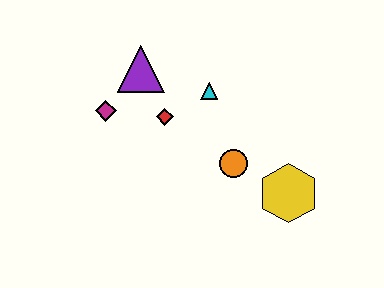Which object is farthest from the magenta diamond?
The yellow hexagon is farthest from the magenta diamond.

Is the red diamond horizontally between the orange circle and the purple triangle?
Yes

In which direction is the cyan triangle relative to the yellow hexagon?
The cyan triangle is above the yellow hexagon.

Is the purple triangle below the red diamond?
No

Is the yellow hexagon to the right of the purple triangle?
Yes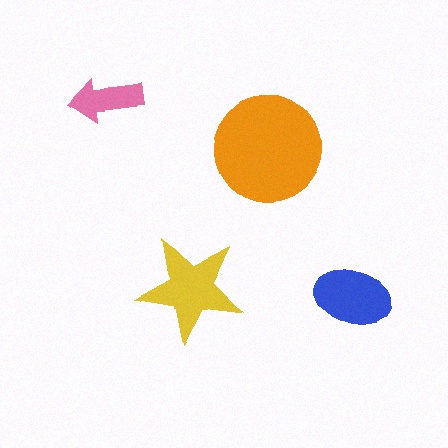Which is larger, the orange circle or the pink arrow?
The orange circle.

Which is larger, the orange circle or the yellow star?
The orange circle.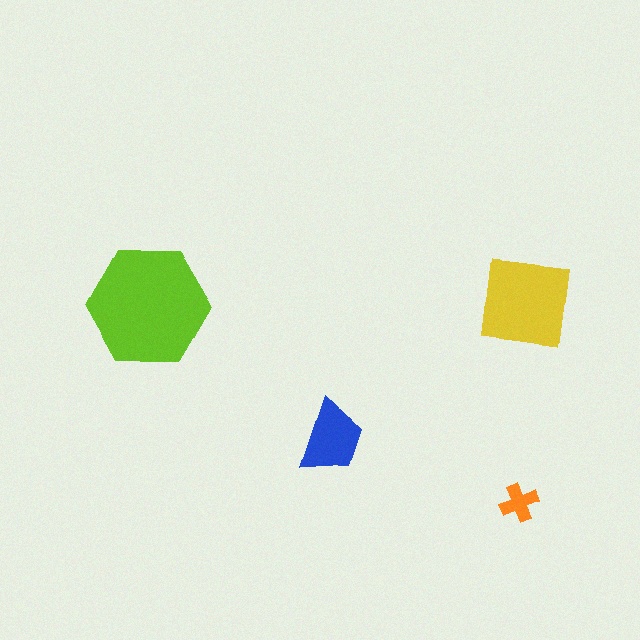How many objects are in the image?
There are 4 objects in the image.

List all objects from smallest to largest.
The orange cross, the blue trapezoid, the yellow square, the lime hexagon.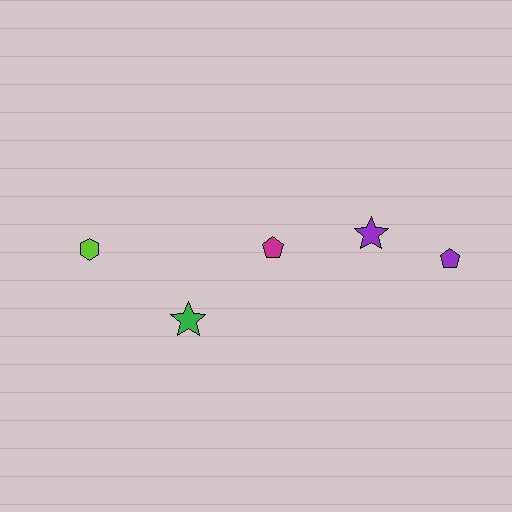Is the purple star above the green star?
Yes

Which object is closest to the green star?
The magenta pentagon is closest to the green star.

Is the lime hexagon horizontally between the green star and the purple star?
No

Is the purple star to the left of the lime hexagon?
No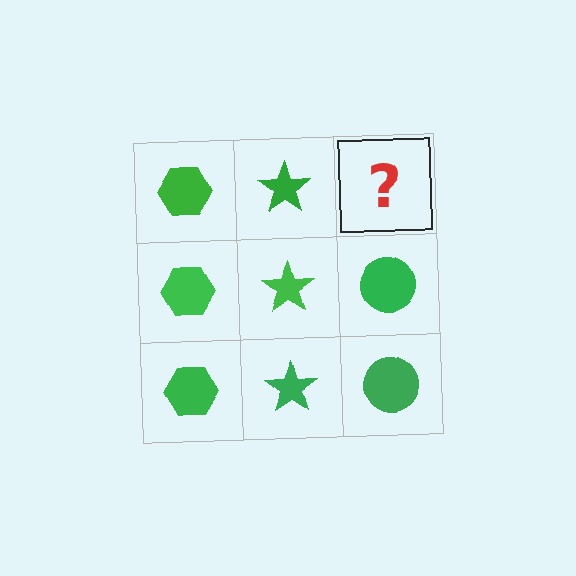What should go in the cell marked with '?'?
The missing cell should contain a green circle.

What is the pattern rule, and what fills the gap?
The rule is that each column has a consistent shape. The gap should be filled with a green circle.